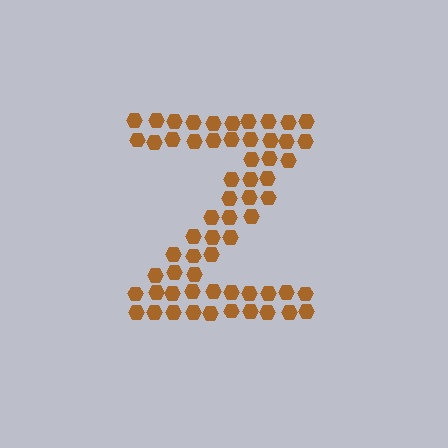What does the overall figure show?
The overall figure shows the letter Z.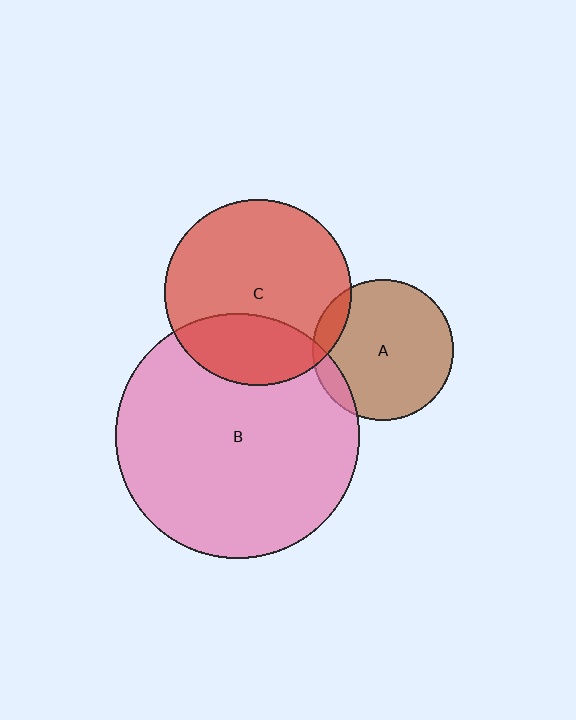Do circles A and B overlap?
Yes.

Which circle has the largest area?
Circle B (pink).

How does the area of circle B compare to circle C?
Approximately 1.7 times.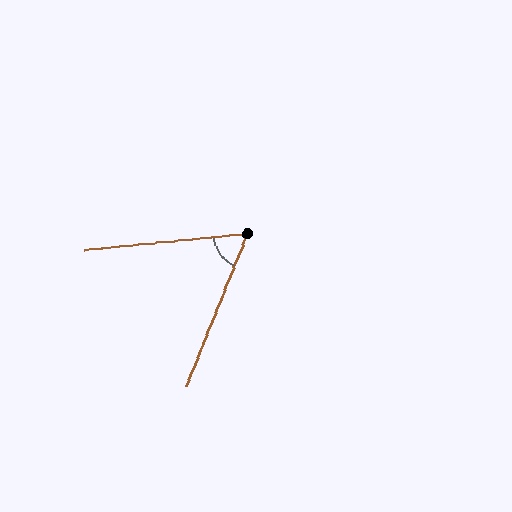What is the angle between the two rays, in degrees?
Approximately 63 degrees.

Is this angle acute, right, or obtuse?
It is acute.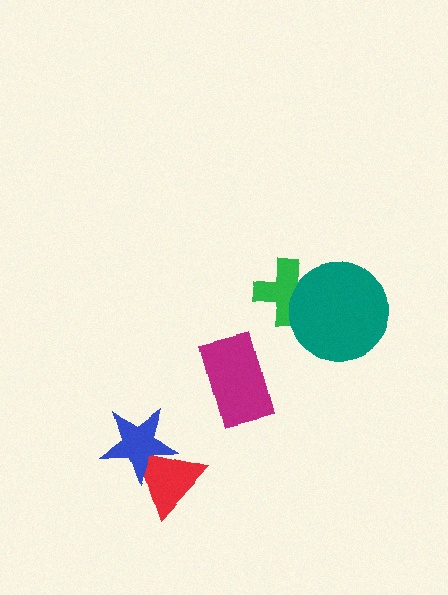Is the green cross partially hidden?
Yes, it is partially covered by another shape.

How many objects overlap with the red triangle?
1 object overlaps with the red triangle.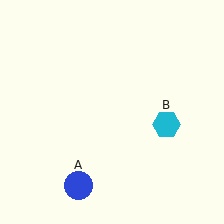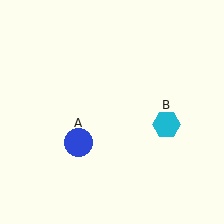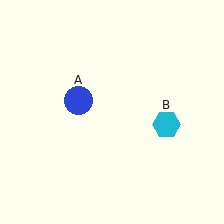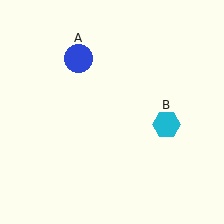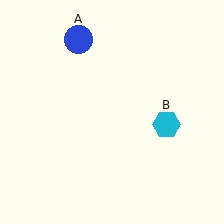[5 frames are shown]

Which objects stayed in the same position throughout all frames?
Cyan hexagon (object B) remained stationary.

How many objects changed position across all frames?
1 object changed position: blue circle (object A).